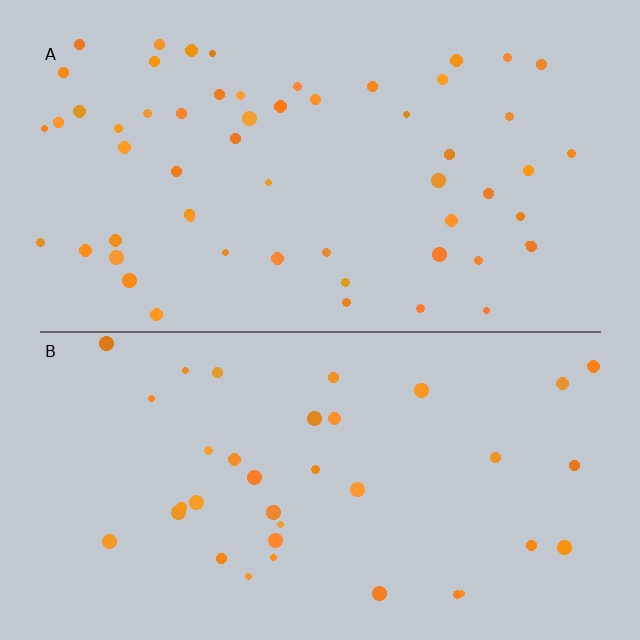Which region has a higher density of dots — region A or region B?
A (the top).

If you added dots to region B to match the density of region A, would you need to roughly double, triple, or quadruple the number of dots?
Approximately double.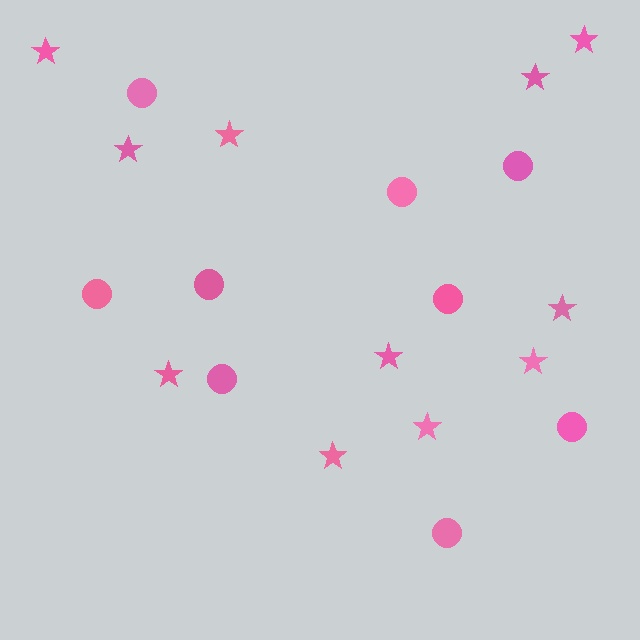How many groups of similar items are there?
There are 2 groups: one group of circles (9) and one group of stars (11).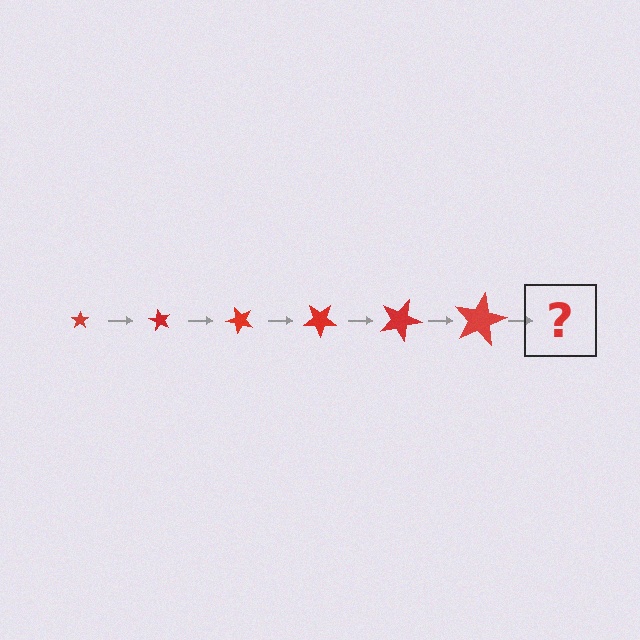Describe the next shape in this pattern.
It should be a star, larger than the previous one and rotated 360 degrees from the start.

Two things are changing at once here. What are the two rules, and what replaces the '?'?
The two rules are that the star grows larger each step and it rotates 60 degrees each step. The '?' should be a star, larger than the previous one and rotated 360 degrees from the start.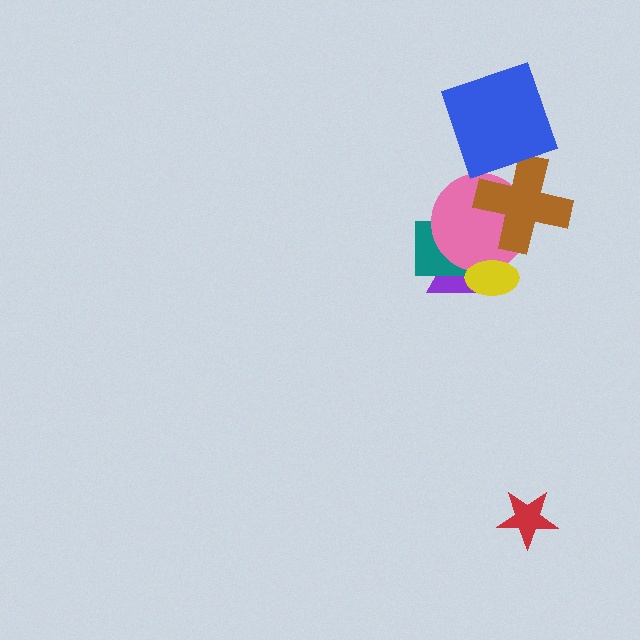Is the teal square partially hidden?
Yes, it is partially covered by another shape.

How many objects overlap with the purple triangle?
3 objects overlap with the purple triangle.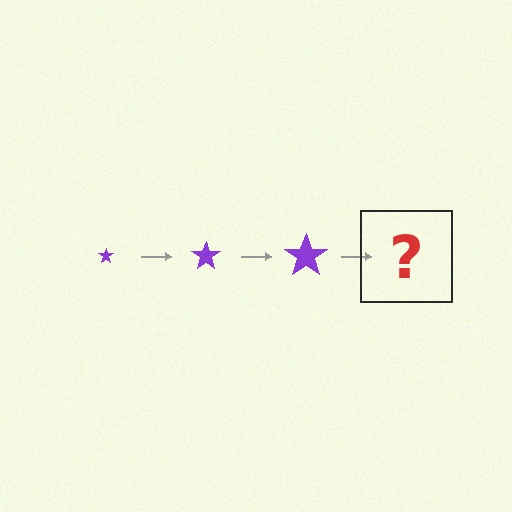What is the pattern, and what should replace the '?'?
The pattern is that the star gets progressively larger each step. The '?' should be a purple star, larger than the previous one.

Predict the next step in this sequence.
The next step is a purple star, larger than the previous one.